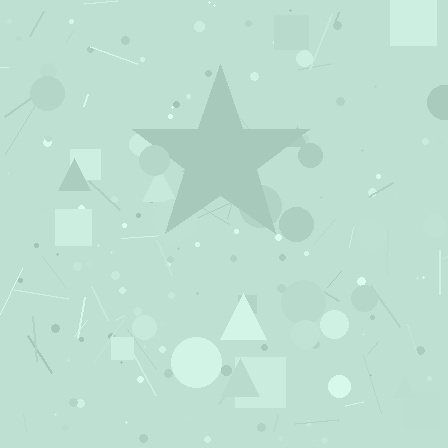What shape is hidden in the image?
A star is hidden in the image.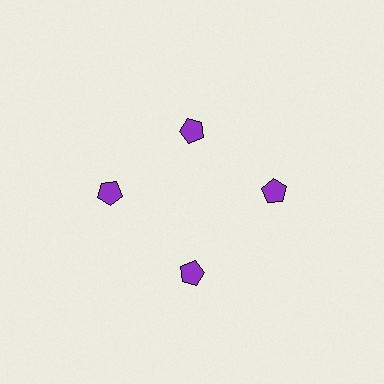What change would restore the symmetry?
The symmetry would be restored by moving it outward, back onto the ring so that all 4 pentagons sit at equal angles and equal distance from the center.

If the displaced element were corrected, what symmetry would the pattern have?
It would have 4-fold rotational symmetry — the pattern would map onto itself every 90 degrees.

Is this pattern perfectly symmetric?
No. The 4 purple pentagons are arranged in a ring, but one element near the 12 o'clock position is pulled inward toward the center, breaking the 4-fold rotational symmetry.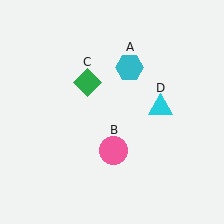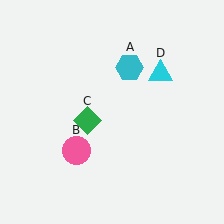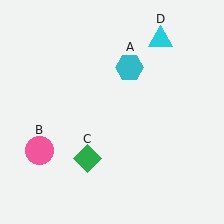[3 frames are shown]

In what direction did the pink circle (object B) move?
The pink circle (object B) moved left.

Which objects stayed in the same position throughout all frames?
Cyan hexagon (object A) remained stationary.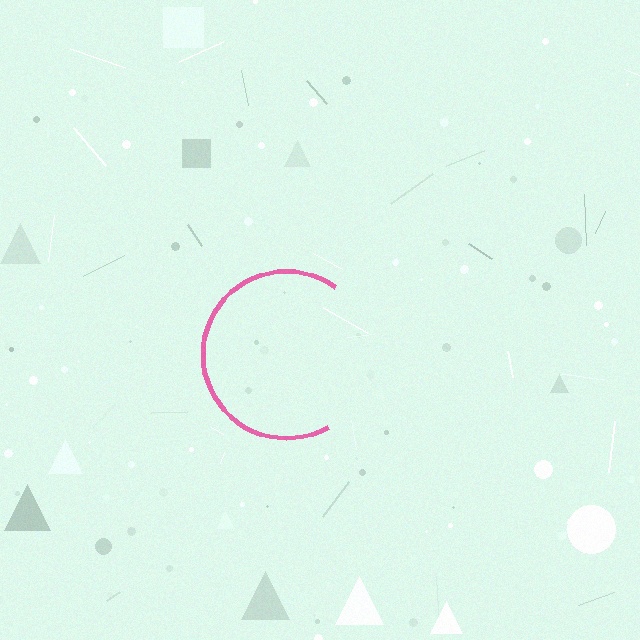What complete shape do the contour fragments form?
The contour fragments form a circle.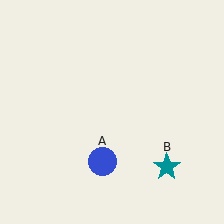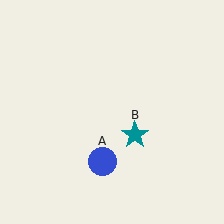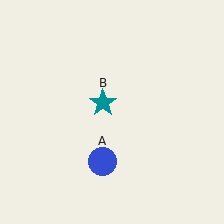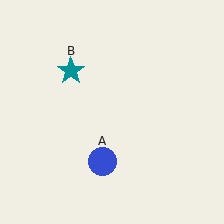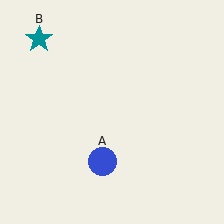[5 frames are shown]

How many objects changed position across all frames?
1 object changed position: teal star (object B).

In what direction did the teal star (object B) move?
The teal star (object B) moved up and to the left.